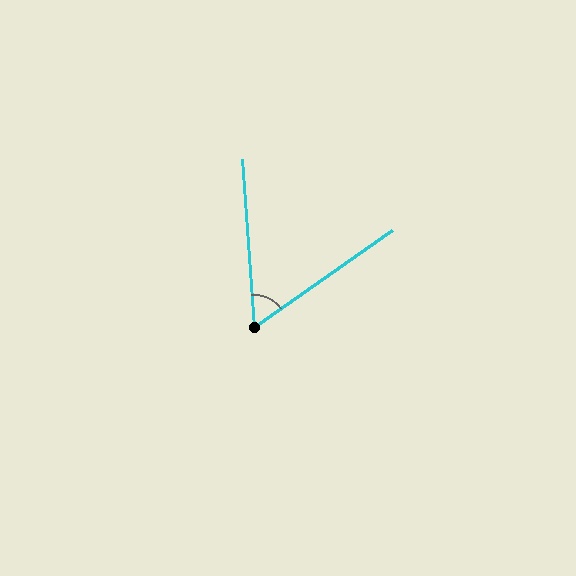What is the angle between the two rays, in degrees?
Approximately 59 degrees.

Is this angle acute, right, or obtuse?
It is acute.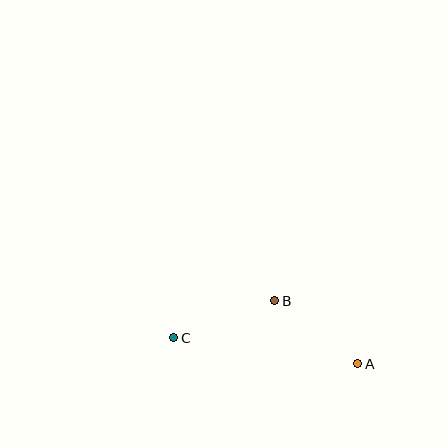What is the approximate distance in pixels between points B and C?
The distance between B and C is approximately 107 pixels.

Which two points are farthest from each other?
Points A and C are farthest from each other.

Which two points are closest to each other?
Points A and B are closest to each other.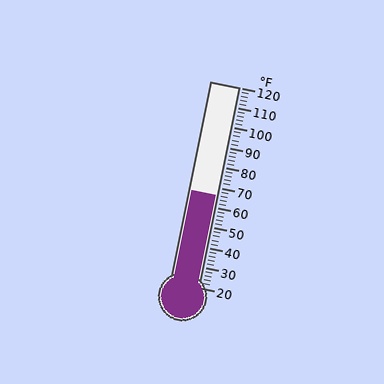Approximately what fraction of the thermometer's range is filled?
The thermometer is filled to approximately 45% of its range.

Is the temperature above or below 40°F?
The temperature is above 40°F.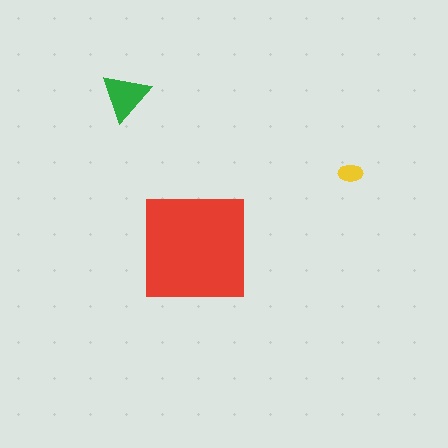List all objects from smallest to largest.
The yellow ellipse, the green triangle, the red square.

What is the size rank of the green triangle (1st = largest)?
2nd.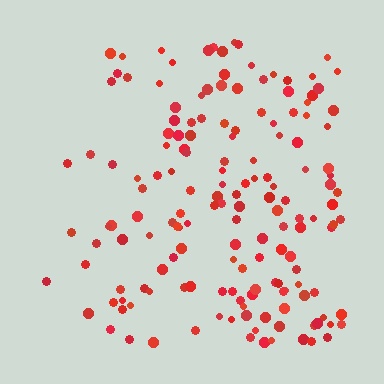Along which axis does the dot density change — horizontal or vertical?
Horizontal.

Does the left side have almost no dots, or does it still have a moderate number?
Still a moderate number, just noticeably fewer than the right.